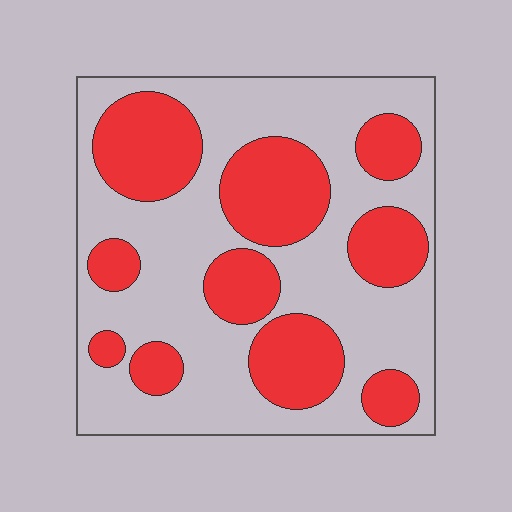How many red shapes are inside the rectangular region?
10.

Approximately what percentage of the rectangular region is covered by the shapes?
Approximately 40%.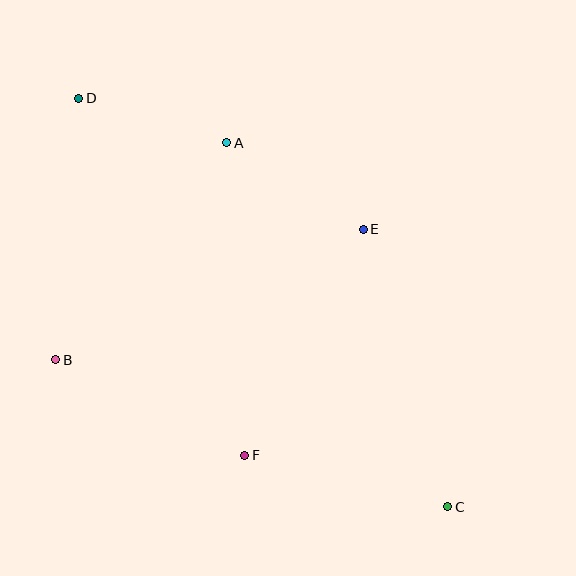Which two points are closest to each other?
Points A and D are closest to each other.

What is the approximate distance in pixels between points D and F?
The distance between D and F is approximately 393 pixels.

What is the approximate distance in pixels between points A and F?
The distance between A and F is approximately 313 pixels.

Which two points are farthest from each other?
Points C and D are farthest from each other.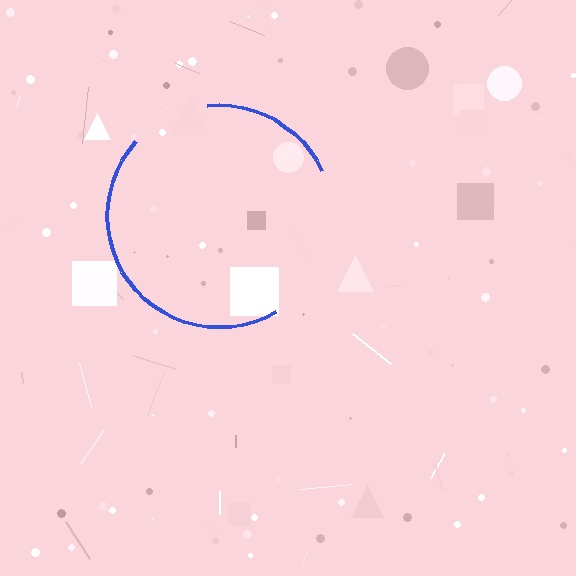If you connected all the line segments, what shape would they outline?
They would outline a circle.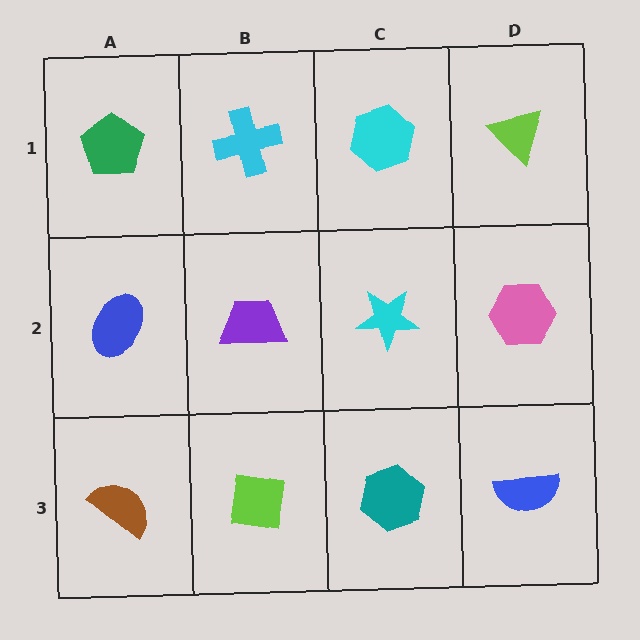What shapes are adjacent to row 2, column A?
A green pentagon (row 1, column A), a brown semicircle (row 3, column A), a purple trapezoid (row 2, column B).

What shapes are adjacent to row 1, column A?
A blue ellipse (row 2, column A), a cyan cross (row 1, column B).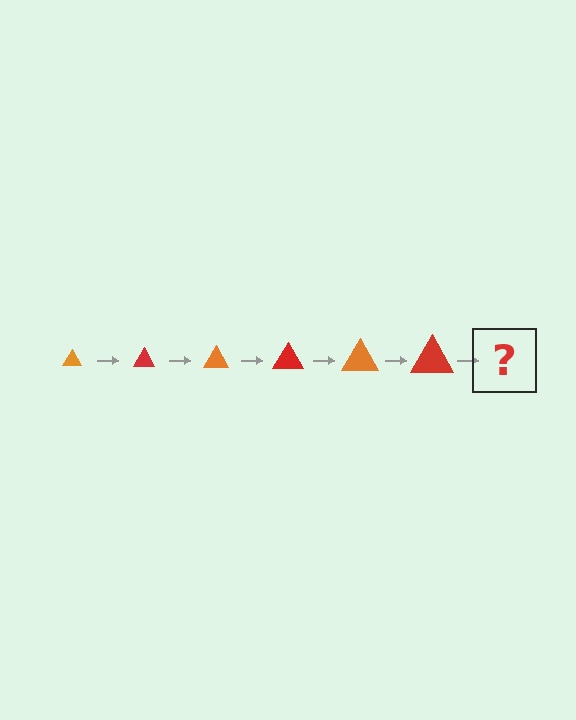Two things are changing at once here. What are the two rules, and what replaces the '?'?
The two rules are that the triangle grows larger each step and the color cycles through orange and red. The '?' should be an orange triangle, larger than the previous one.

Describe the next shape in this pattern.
It should be an orange triangle, larger than the previous one.